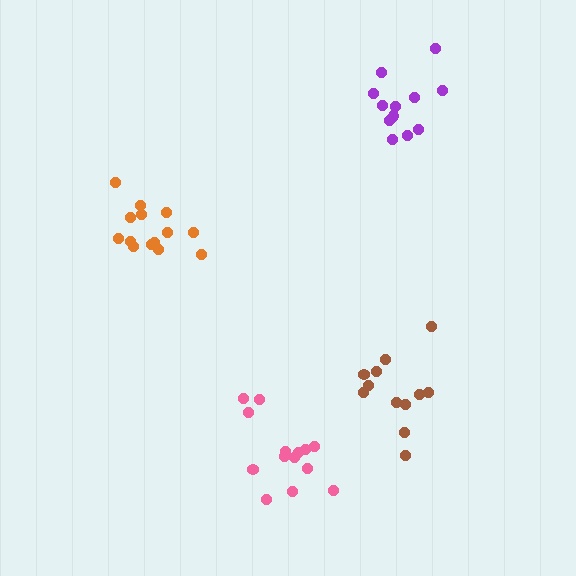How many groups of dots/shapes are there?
There are 4 groups.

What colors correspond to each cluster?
The clusters are colored: brown, orange, purple, pink.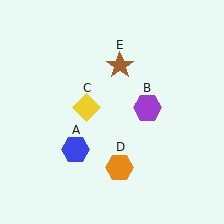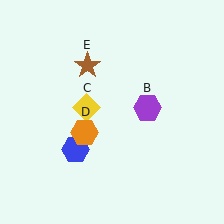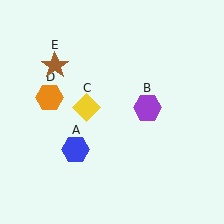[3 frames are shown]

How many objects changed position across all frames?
2 objects changed position: orange hexagon (object D), brown star (object E).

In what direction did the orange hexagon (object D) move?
The orange hexagon (object D) moved up and to the left.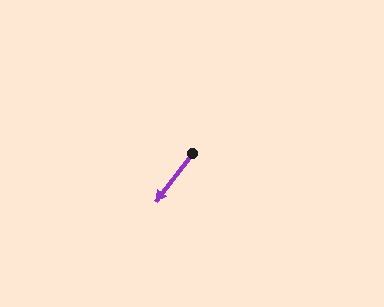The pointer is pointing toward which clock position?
Roughly 7 o'clock.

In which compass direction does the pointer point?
Southwest.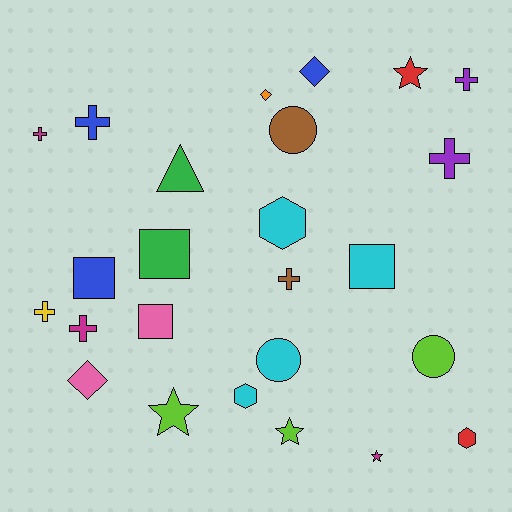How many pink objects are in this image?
There are 2 pink objects.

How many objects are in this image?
There are 25 objects.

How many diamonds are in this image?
There are 3 diamonds.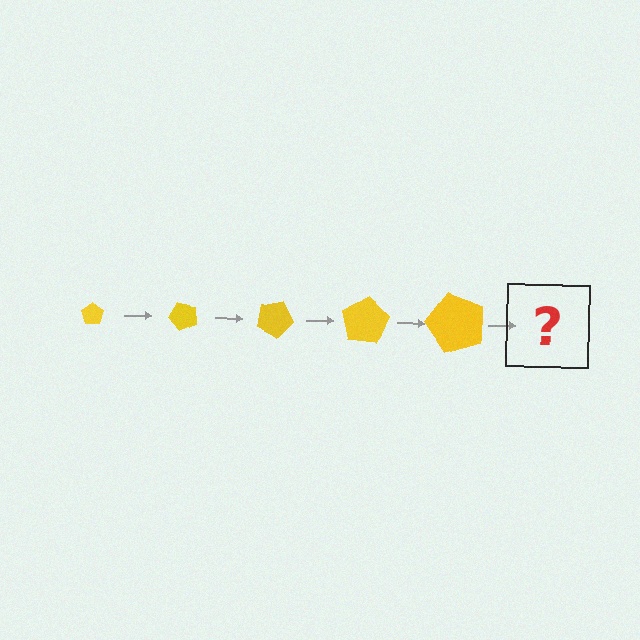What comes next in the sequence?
The next element should be a pentagon, larger than the previous one and rotated 250 degrees from the start.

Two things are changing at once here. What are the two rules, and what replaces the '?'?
The two rules are that the pentagon grows larger each step and it rotates 50 degrees each step. The '?' should be a pentagon, larger than the previous one and rotated 250 degrees from the start.